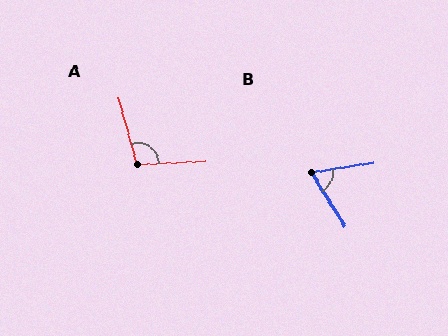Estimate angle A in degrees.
Approximately 103 degrees.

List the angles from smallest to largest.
B (67°), A (103°).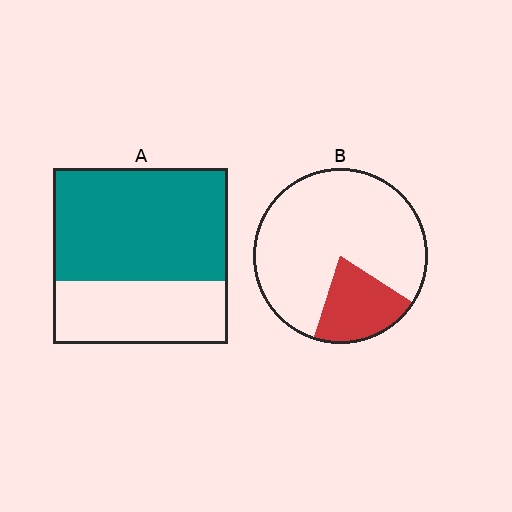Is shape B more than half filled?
No.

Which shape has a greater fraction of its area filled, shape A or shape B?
Shape A.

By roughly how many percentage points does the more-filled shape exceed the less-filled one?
By roughly 45 percentage points (A over B).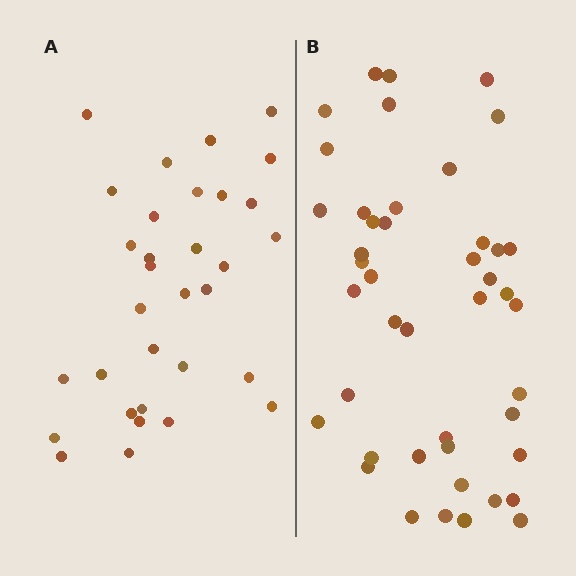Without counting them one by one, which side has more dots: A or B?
Region B (the right region) has more dots.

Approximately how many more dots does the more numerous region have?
Region B has roughly 12 or so more dots than region A.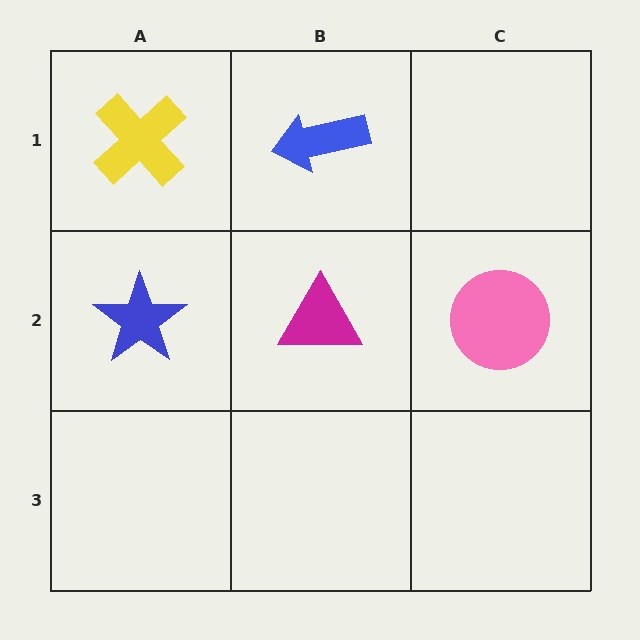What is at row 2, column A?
A blue star.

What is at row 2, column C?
A pink circle.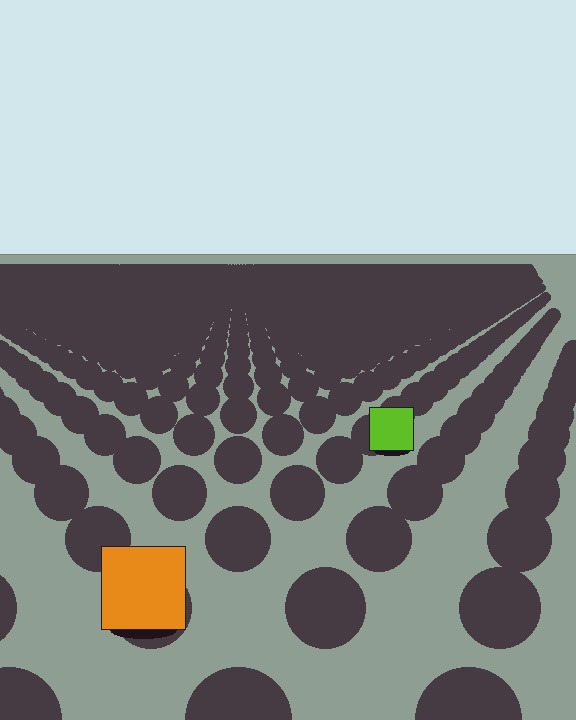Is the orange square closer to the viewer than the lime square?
Yes. The orange square is closer — you can tell from the texture gradient: the ground texture is coarser near it.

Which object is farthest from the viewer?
The lime square is farthest from the viewer. It appears smaller and the ground texture around it is denser.